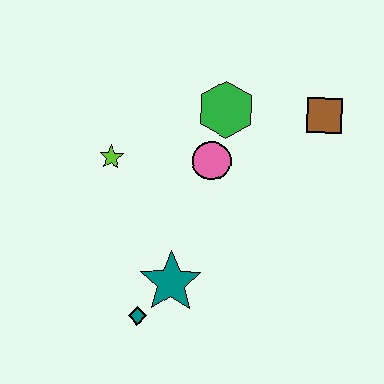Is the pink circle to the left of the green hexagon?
Yes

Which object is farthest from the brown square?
The teal diamond is farthest from the brown square.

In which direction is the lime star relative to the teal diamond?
The lime star is above the teal diamond.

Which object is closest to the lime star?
The pink circle is closest to the lime star.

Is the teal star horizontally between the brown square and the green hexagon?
No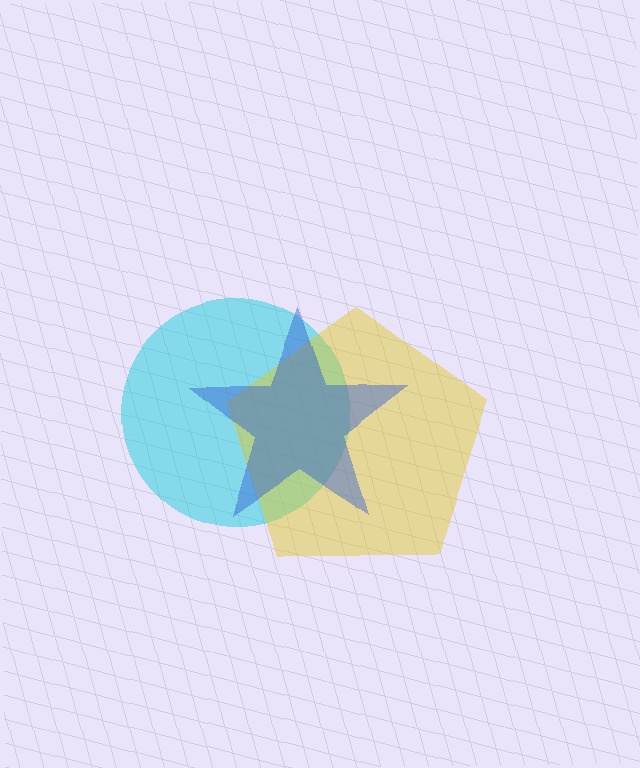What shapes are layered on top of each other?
The layered shapes are: a cyan circle, a yellow pentagon, a blue star.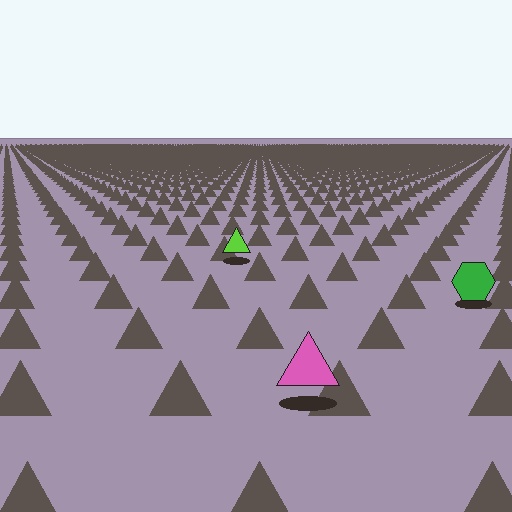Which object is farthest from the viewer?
The lime triangle is farthest from the viewer. It appears smaller and the ground texture around it is denser.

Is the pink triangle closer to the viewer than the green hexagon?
Yes. The pink triangle is closer — you can tell from the texture gradient: the ground texture is coarser near it.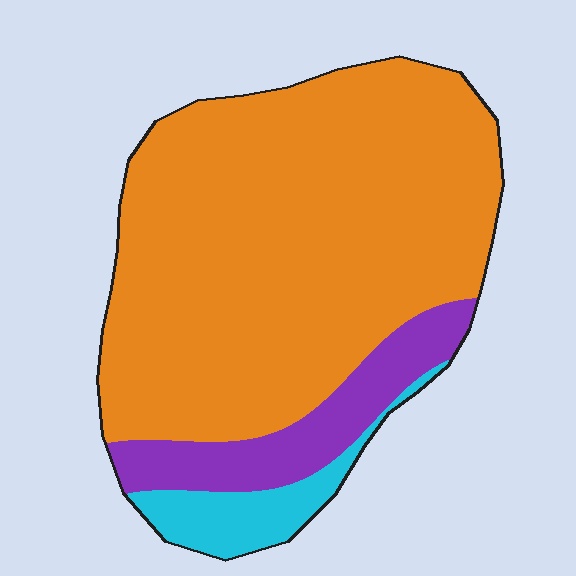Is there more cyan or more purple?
Purple.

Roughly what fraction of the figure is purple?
Purple covers 14% of the figure.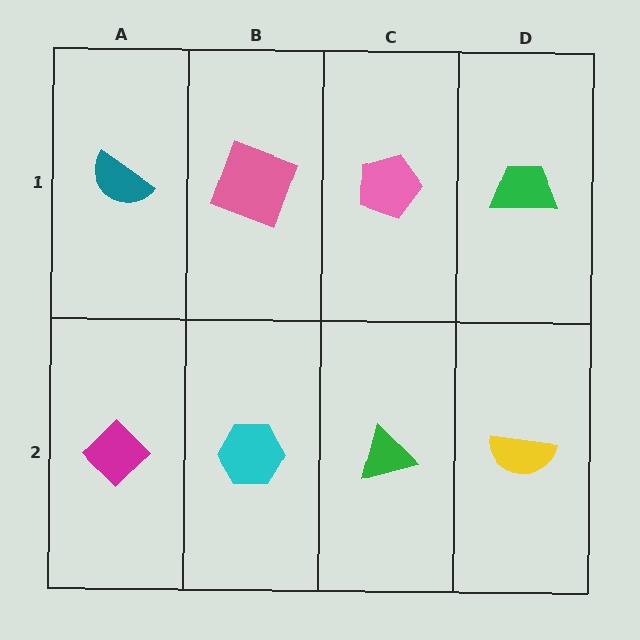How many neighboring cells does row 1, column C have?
3.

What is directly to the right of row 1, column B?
A pink pentagon.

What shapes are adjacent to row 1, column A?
A magenta diamond (row 2, column A), a pink square (row 1, column B).